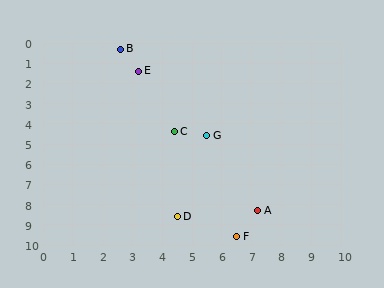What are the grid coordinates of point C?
Point C is at approximately (4.4, 4.4).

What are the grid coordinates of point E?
Point E is at approximately (3.2, 1.4).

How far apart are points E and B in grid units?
Points E and B are about 1.3 grid units apart.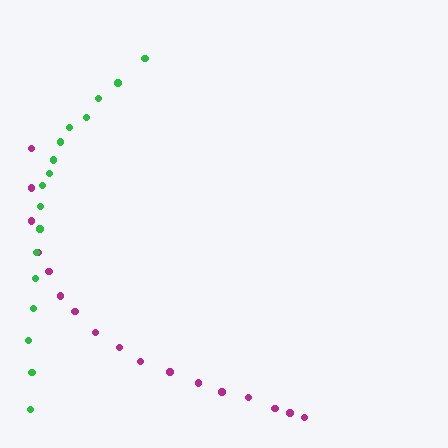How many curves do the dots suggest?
There are 2 distinct paths.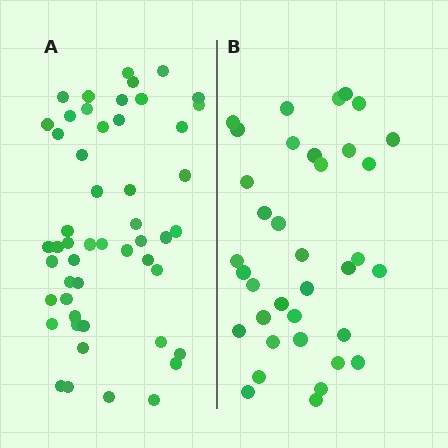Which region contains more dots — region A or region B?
Region A (the left region) has more dots.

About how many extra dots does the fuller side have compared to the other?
Region A has approximately 15 more dots than region B.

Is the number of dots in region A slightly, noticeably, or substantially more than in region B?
Region A has noticeably more, but not dramatically so. The ratio is roughly 1.4 to 1.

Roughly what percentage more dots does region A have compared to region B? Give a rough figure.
About 40% more.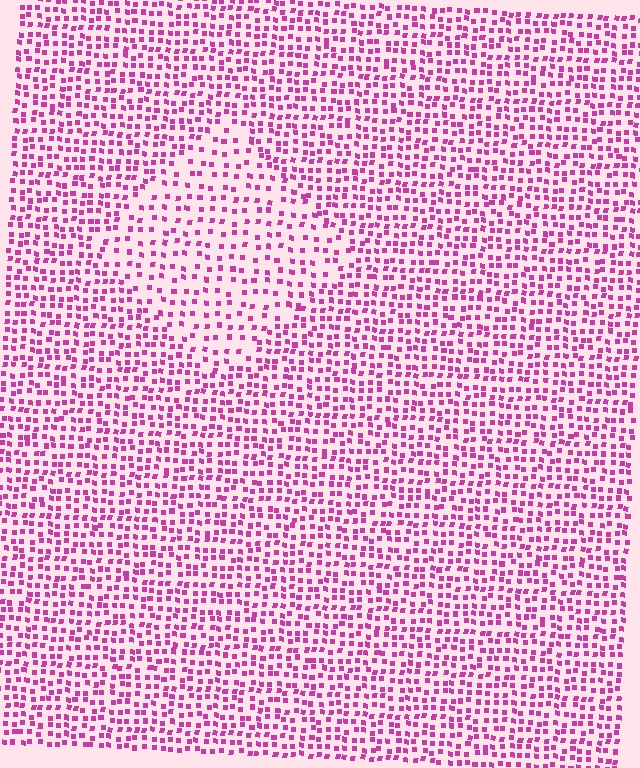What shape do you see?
I see a diamond.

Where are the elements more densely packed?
The elements are more densely packed outside the diamond boundary.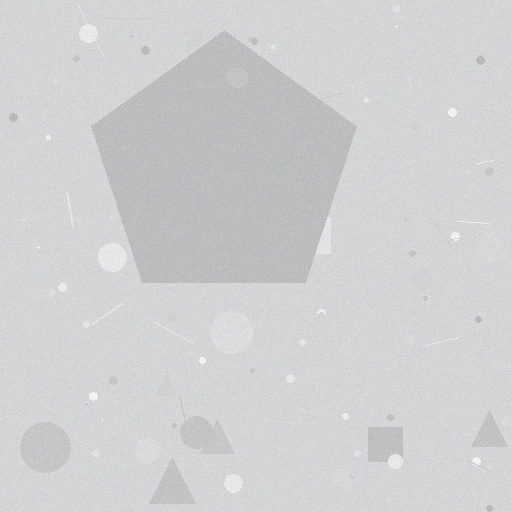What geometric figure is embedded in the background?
A pentagon is embedded in the background.